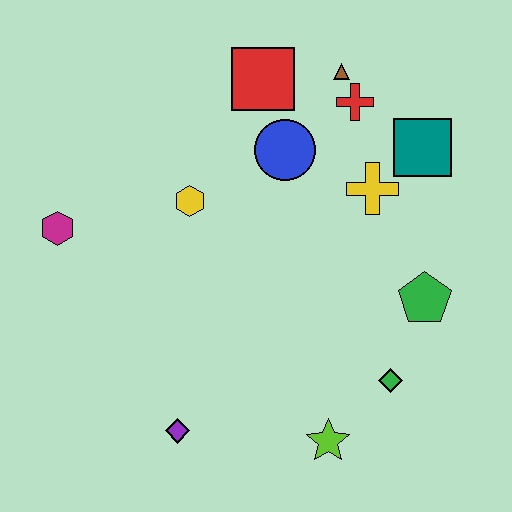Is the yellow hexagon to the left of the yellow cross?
Yes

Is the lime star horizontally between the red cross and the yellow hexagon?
Yes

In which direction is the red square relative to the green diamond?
The red square is above the green diamond.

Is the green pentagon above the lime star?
Yes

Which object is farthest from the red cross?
The purple diamond is farthest from the red cross.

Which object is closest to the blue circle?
The red square is closest to the blue circle.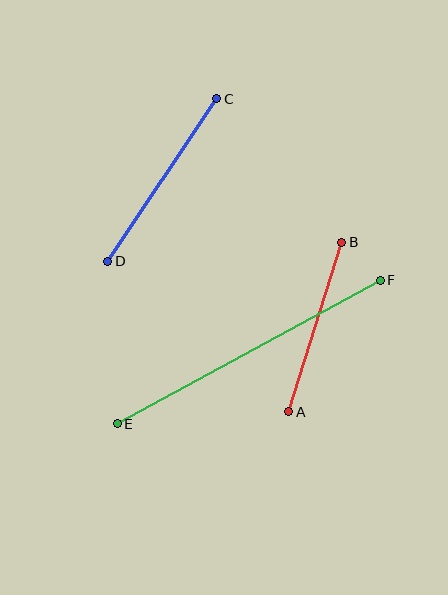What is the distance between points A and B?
The distance is approximately 177 pixels.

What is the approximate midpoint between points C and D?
The midpoint is at approximately (162, 180) pixels.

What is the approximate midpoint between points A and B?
The midpoint is at approximately (315, 327) pixels.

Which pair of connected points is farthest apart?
Points E and F are farthest apart.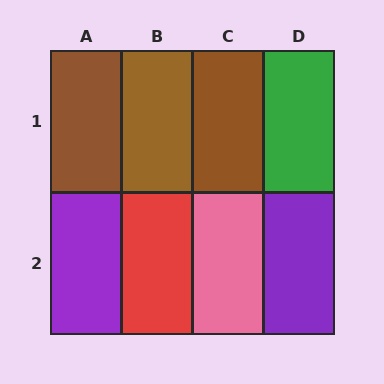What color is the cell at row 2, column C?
Pink.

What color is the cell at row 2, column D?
Purple.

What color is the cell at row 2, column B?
Red.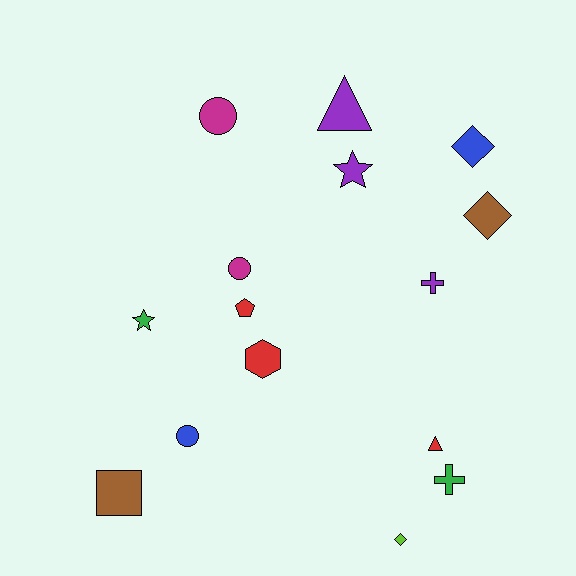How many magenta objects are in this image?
There are 2 magenta objects.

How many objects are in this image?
There are 15 objects.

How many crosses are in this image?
There are 2 crosses.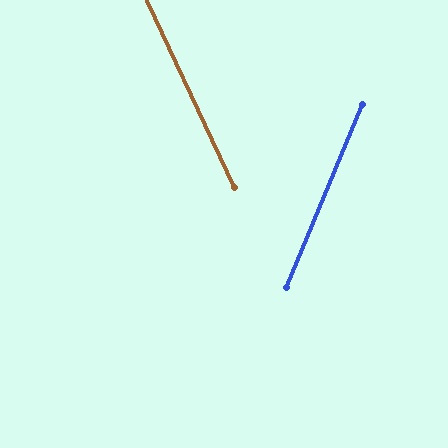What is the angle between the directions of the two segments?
Approximately 48 degrees.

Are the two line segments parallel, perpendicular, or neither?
Neither parallel nor perpendicular — they differ by about 48°.